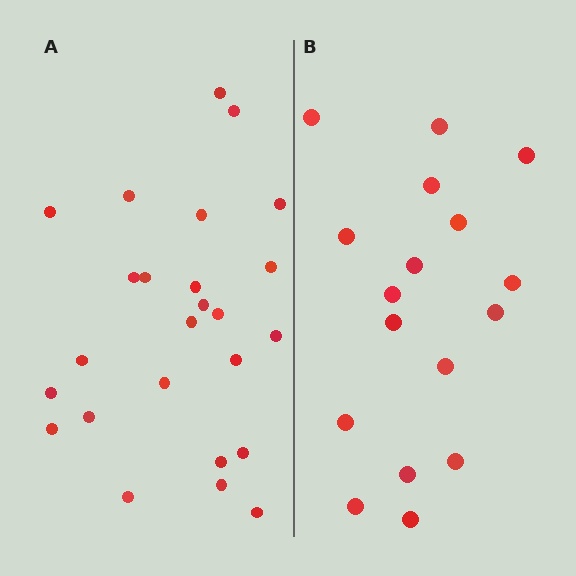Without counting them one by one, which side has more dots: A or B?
Region A (the left region) has more dots.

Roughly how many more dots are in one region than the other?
Region A has roughly 8 or so more dots than region B.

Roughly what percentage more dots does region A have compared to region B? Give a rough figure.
About 45% more.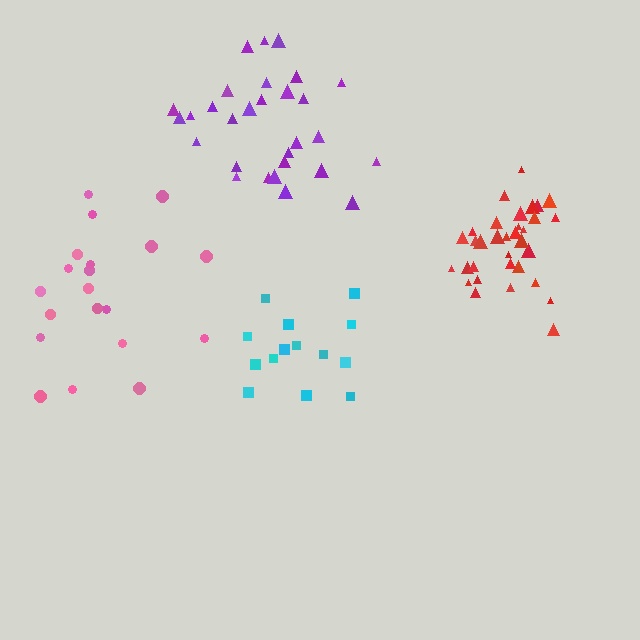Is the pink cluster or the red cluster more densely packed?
Red.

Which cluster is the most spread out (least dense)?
Pink.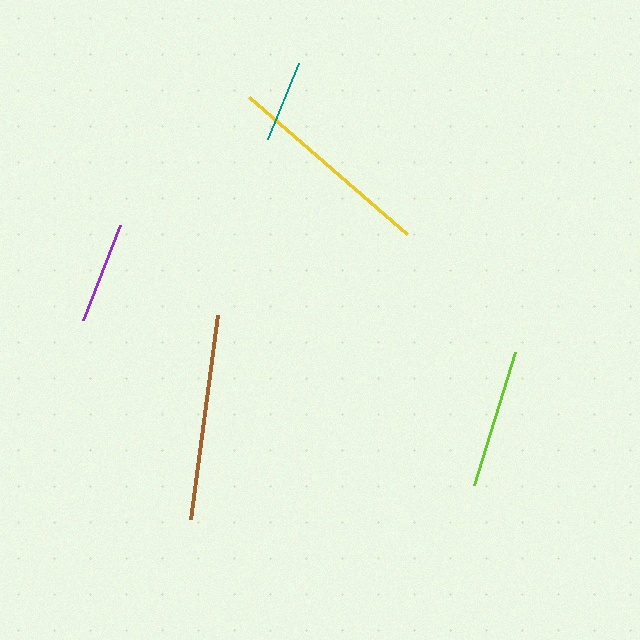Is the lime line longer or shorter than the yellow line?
The yellow line is longer than the lime line.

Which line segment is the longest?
The yellow line is the longest at approximately 209 pixels.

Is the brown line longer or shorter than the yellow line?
The yellow line is longer than the brown line.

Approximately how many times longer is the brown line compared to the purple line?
The brown line is approximately 2.0 times the length of the purple line.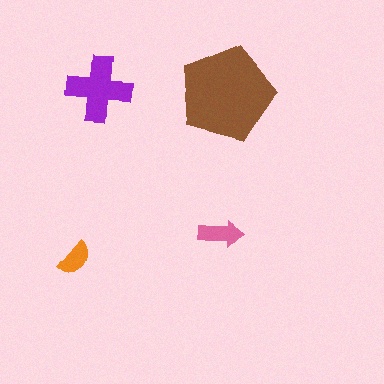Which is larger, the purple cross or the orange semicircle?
The purple cross.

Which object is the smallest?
The orange semicircle.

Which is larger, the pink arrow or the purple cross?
The purple cross.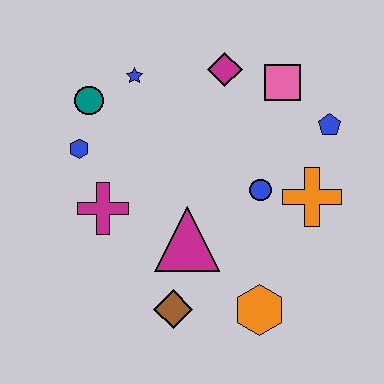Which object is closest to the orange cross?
The blue circle is closest to the orange cross.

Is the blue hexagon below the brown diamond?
No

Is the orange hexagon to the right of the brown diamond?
Yes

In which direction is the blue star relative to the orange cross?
The blue star is to the left of the orange cross.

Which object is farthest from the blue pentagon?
The blue hexagon is farthest from the blue pentagon.